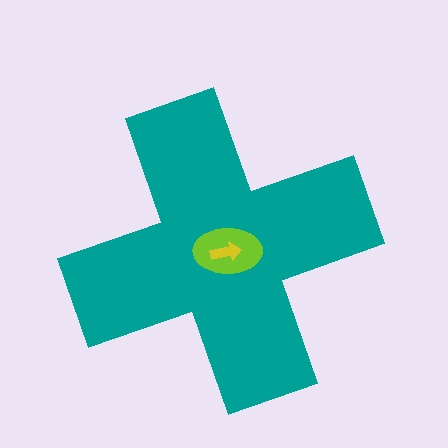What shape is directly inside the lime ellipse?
The yellow arrow.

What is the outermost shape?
The teal cross.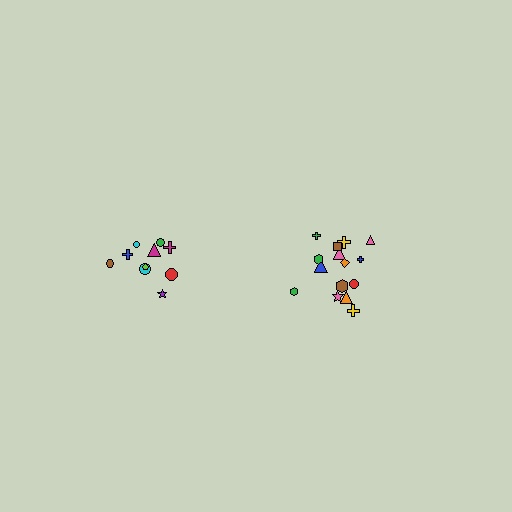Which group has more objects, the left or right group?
The right group.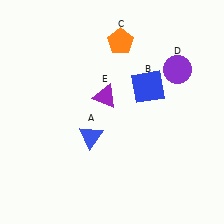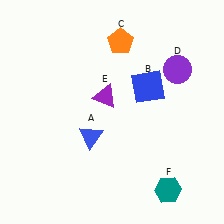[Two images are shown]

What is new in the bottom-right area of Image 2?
A teal hexagon (F) was added in the bottom-right area of Image 2.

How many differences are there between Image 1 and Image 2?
There is 1 difference between the two images.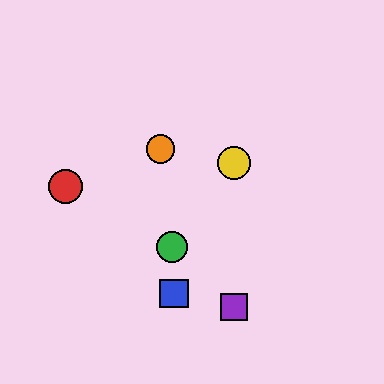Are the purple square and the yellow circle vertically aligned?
Yes, both are at x≈234.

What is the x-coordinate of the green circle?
The green circle is at x≈172.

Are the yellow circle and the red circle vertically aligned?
No, the yellow circle is at x≈234 and the red circle is at x≈65.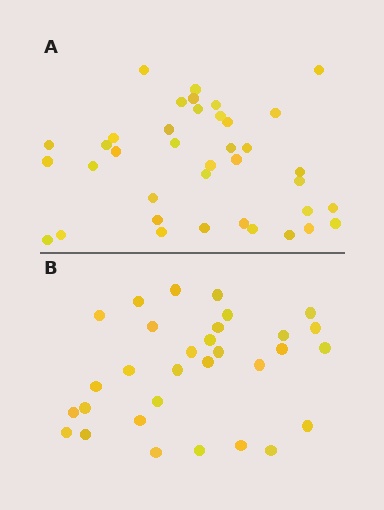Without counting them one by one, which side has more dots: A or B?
Region A (the top region) has more dots.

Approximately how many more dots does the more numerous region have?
Region A has roughly 8 or so more dots than region B.